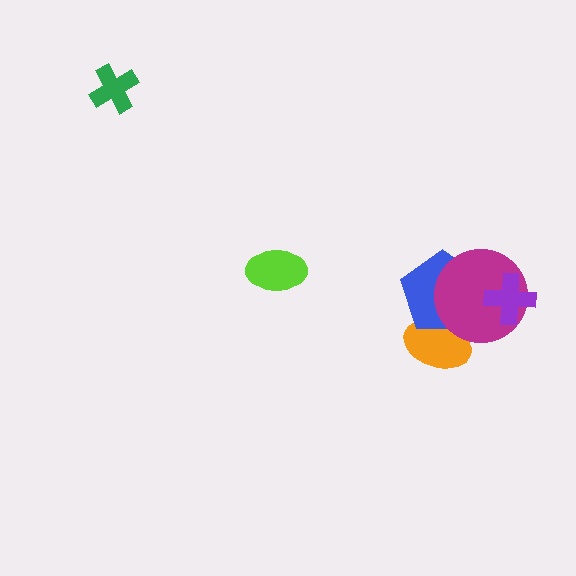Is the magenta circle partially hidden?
Yes, it is partially covered by another shape.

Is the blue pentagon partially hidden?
Yes, it is partially covered by another shape.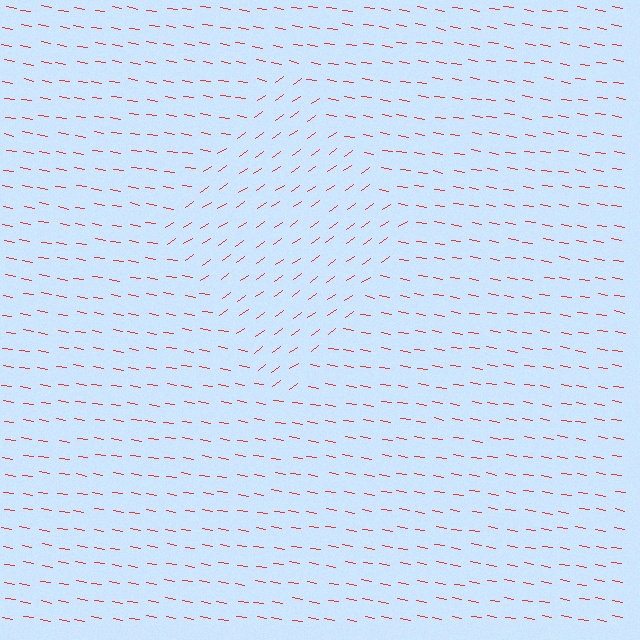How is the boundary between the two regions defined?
The boundary is defined purely by a change in line orientation (approximately 45 degrees difference). All lines are the same color and thickness.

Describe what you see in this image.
The image is filled with small red line segments. A diamond region in the image has lines oriented differently from the surrounding lines, creating a visible texture boundary.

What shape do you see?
I see a diamond.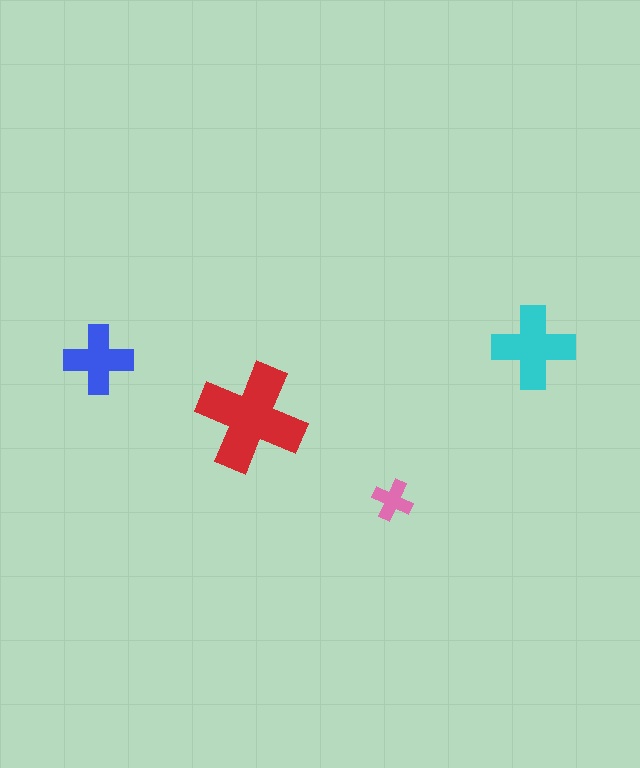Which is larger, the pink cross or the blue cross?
The blue one.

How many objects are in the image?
There are 4 objects in the image.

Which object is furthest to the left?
The blue cross is leftmost.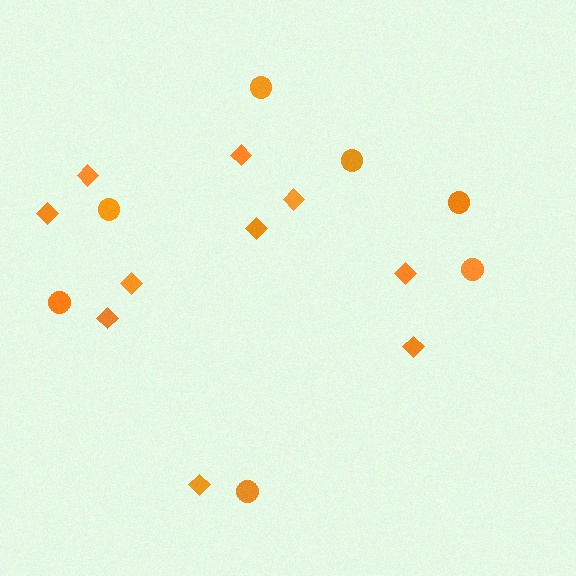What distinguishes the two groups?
There are 2 groups: one group of circles (7) and one group of diamonds (10).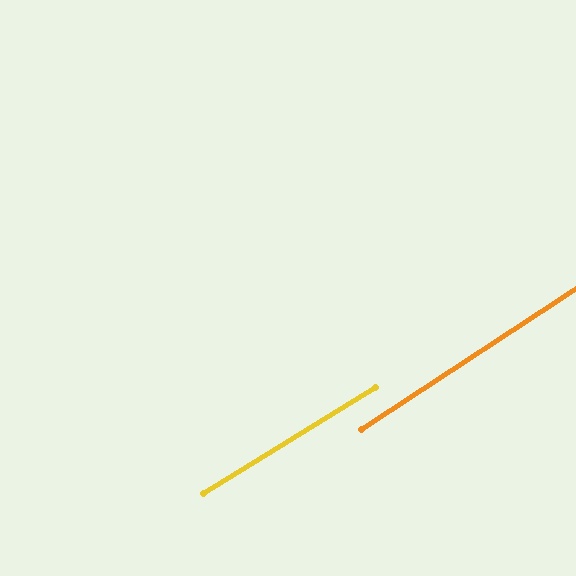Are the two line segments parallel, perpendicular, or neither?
Parallel — their directions differ by only 1.6°.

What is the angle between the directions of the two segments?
Approximately 2 degrees.